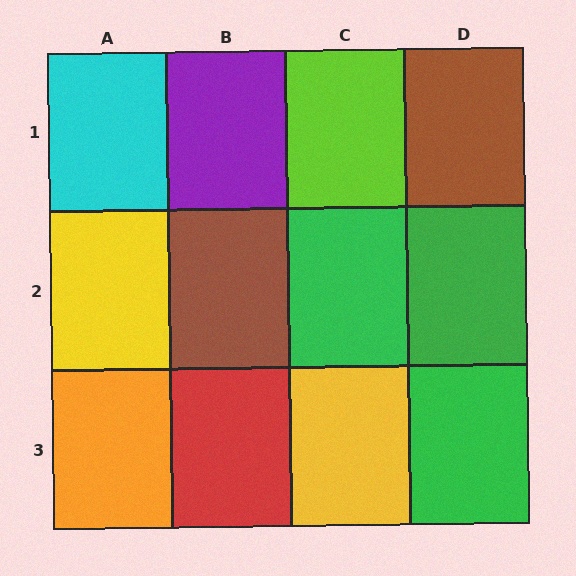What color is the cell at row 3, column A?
Orange.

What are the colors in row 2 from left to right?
Yellow, brown, green, green.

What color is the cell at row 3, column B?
Red.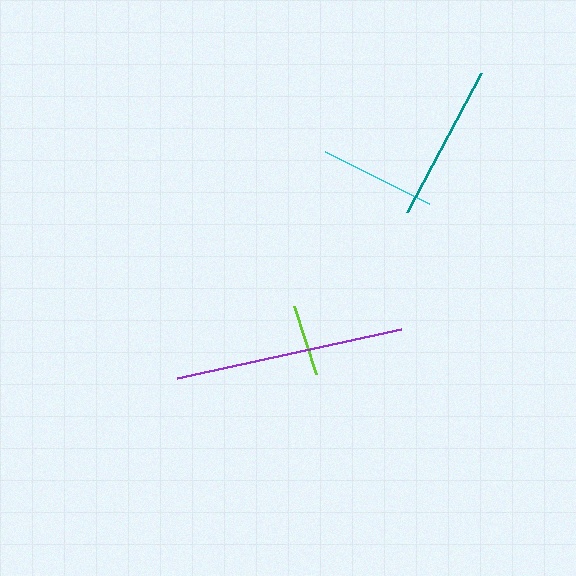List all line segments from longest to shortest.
From longest to shortest: purple, teal, cyan, lime.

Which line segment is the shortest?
The lime line is the shortest at approximately 71 pixels.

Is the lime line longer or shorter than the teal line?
The teal line is longer than the lime line.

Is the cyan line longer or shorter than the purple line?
The purple line is longer than the cyan line.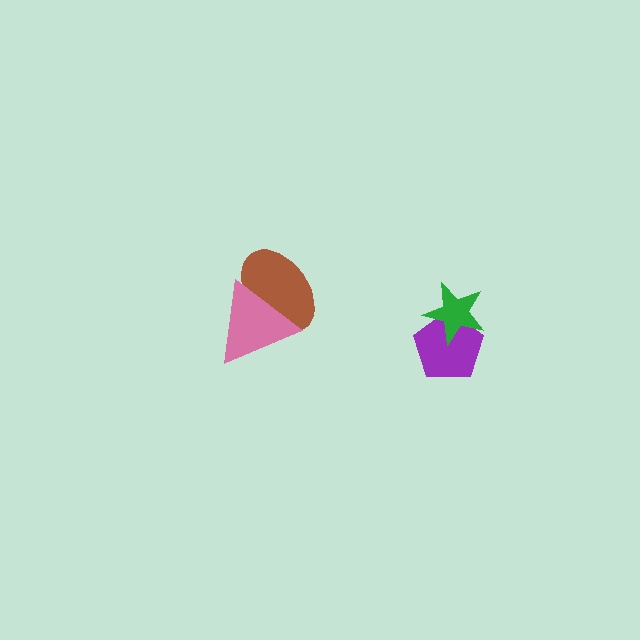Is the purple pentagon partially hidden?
Yes, it is partially covered by another shape.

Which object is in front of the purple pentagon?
The green star is in front of the purple pentagon.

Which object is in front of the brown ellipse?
The pink triangle is in front of the brown ellipse.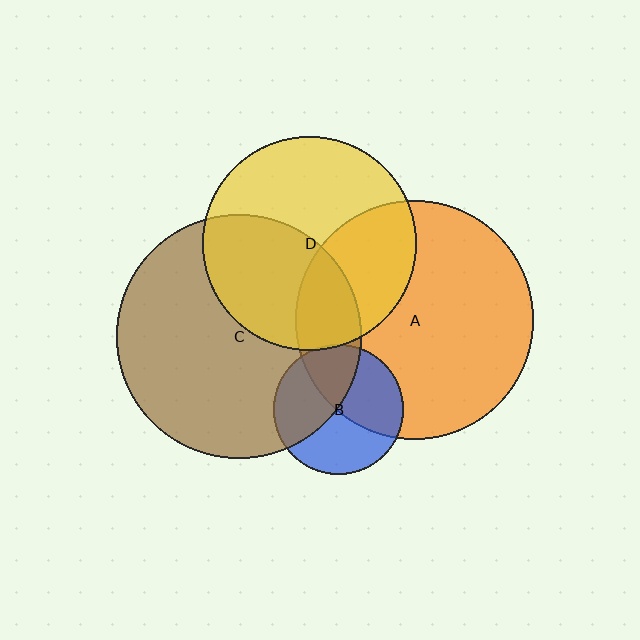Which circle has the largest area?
Circle C (brown).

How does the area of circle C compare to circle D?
Approximately 1.3 times.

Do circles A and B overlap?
Yes.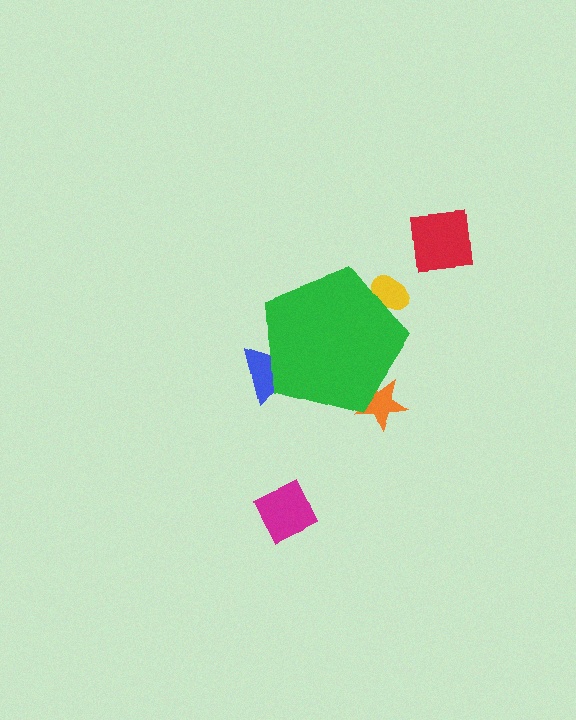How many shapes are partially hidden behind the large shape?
3 shapes are partially hidden.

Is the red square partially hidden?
No, the red square is fully visible.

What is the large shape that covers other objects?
A green pentagon.